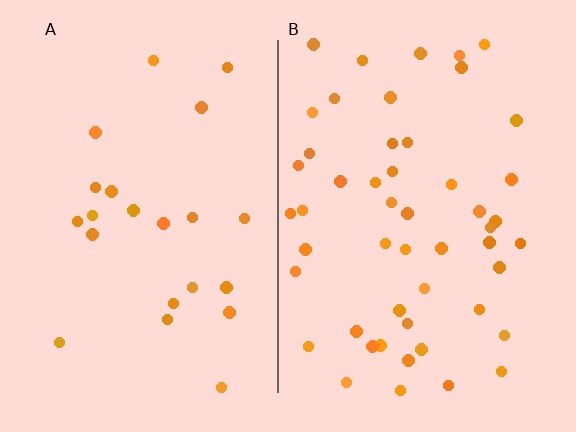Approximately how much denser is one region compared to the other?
Approximately 2.3× — region B over region A.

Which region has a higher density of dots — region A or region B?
B (the right).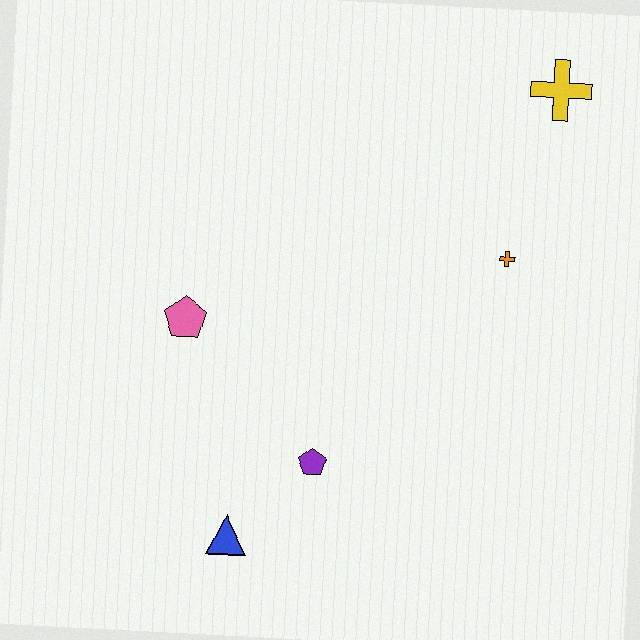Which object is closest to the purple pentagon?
The blue triangle is closest to the purple pentagon.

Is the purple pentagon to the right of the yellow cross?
No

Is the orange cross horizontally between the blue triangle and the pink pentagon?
No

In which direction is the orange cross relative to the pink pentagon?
The orange cross is to the right of the pink pentagon.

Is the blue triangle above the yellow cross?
No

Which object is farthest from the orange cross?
The blue triangle is farthest from the orange cross.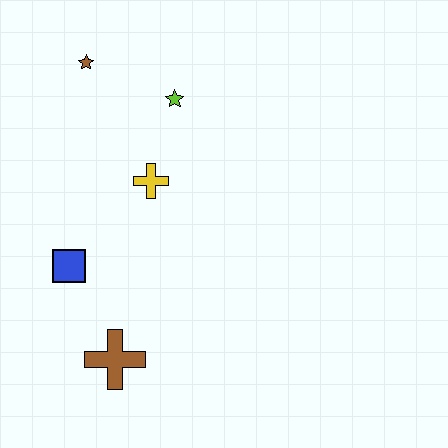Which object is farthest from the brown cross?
The brown star is farthest from the brown cross.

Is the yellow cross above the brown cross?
Yes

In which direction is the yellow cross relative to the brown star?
The yellow cross is below the brown star.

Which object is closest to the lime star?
The yellow cross is closest to the lime star.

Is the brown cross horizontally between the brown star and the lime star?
Yes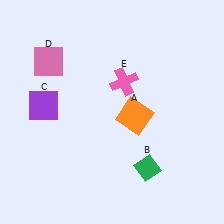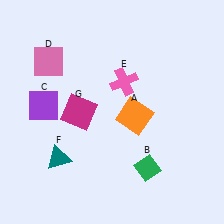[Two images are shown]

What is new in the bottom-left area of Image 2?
A magenta square (G) was added in the bottom-left area of Image 2.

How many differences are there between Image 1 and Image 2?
There are 2 differences between the two images.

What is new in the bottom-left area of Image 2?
A teal triangle (F) was added in the bottom-left area of Image 2.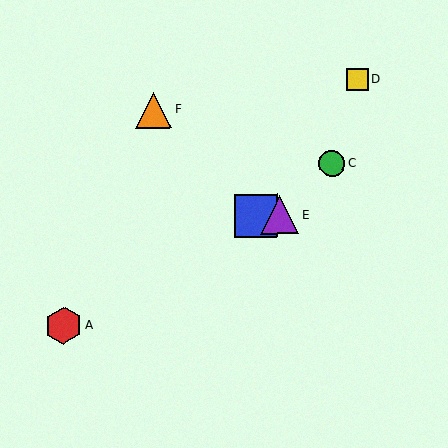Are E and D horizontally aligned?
No, E is at y≈215 and D is at y≈79.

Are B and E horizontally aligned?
Yes, both are at y≈215.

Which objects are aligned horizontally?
Objects B, E are aligned horizontally.